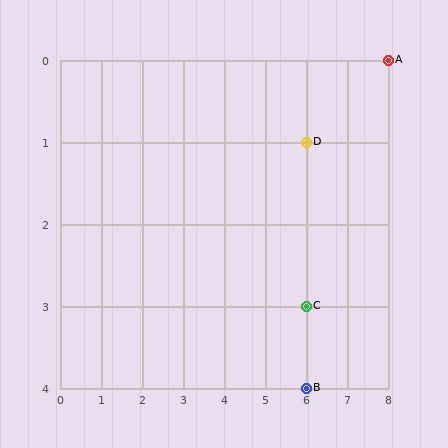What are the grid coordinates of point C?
Point C is at grid coordinates (6, 3).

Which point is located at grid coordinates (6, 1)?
Point D is at (6, 1).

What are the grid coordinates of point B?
Point B is at grid coordinates (6, 4).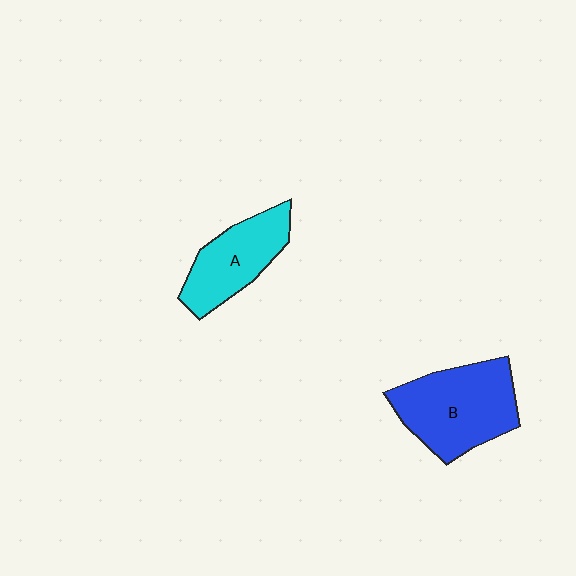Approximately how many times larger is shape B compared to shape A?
Approximately 1.4 times.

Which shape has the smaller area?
Shape A (cyan).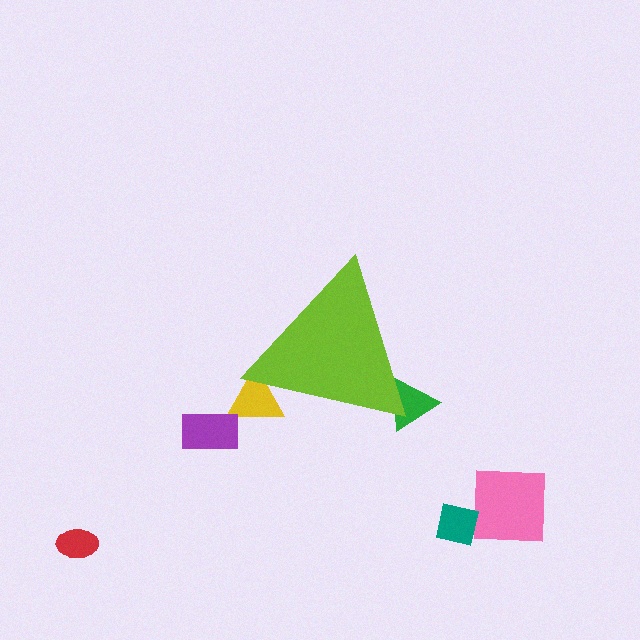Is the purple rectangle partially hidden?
No, the purple rectangle is fully visible.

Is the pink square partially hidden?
No, the pink square is fully visible.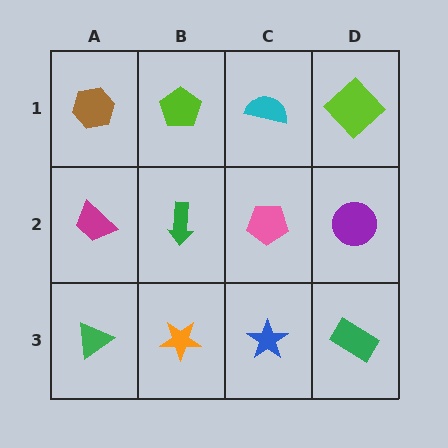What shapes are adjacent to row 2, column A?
A brown hexagon (row 1, column A), a green triangle (row 3, column A), a green arrow (row 2, column B).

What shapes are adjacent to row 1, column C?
A pink pentagon (row 2, column C), a lime pentagon (row 1, column B), a lime diamond (row 1, column D).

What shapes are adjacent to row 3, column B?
A green arrow (row 2, column B), a green triangle (row 3, column A), a blue star (row 3, column C).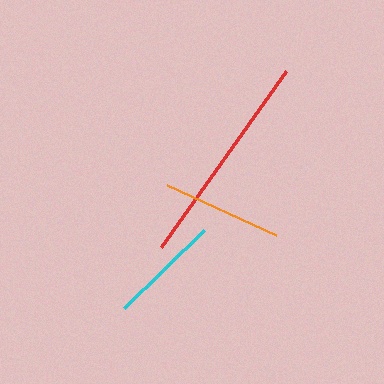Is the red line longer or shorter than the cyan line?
The red line is longer than the cyan line.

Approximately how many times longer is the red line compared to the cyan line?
The red line is approximately 1.9 times the length of the cyan line.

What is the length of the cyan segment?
The cyan segment is approximately 112 pixels long.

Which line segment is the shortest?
The cyan line is the shortest at approximately 112 pixels.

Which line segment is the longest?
The red line is the longest at approximately 216 pixels.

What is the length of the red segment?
The red segment is approximately 216 pixels long.